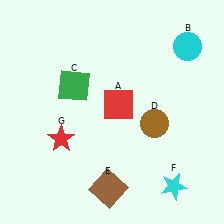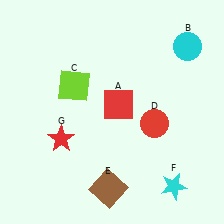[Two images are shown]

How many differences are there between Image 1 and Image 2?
There are 2 differences between the two images.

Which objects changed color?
C changed from green to lime. D changed from brown to red.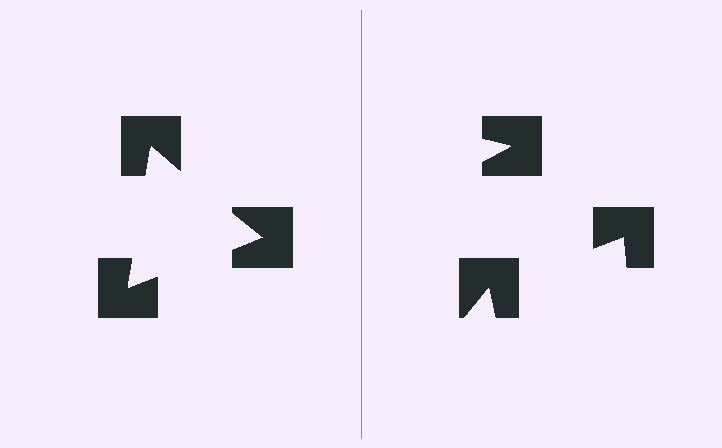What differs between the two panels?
The notched squares are positioned identically on both sides; only the wedge orientations differ. On the left they align to a triangle; on the right they are misaligned.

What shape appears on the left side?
An illusory triangle.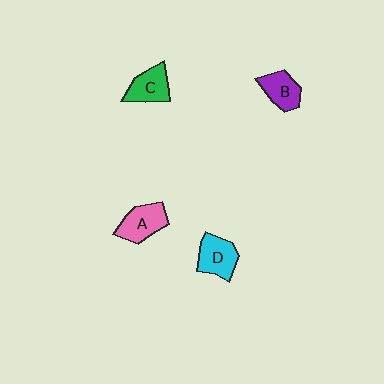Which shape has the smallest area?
Shape B (purple).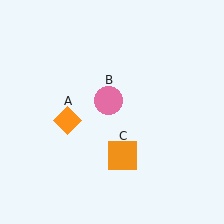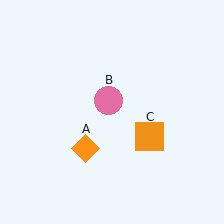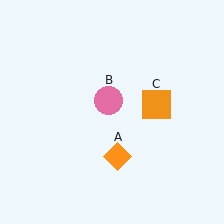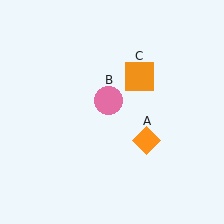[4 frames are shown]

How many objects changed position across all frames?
2 objects changed position: orange diamond (object A), orange square (object C).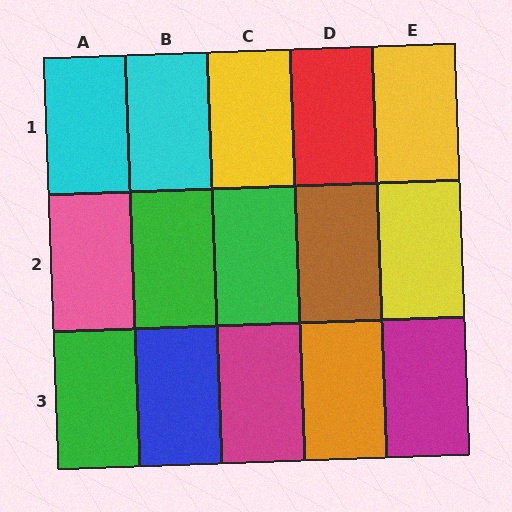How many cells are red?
1 cell is red.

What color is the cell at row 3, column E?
Magenta.